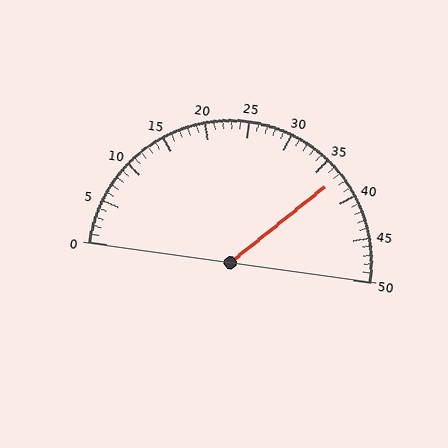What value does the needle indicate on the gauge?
The needle indicates approximately 37.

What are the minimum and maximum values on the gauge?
The gauge ranges from 0 to 50.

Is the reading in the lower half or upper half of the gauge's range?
The reading is in the upper half of the range (0 to 50).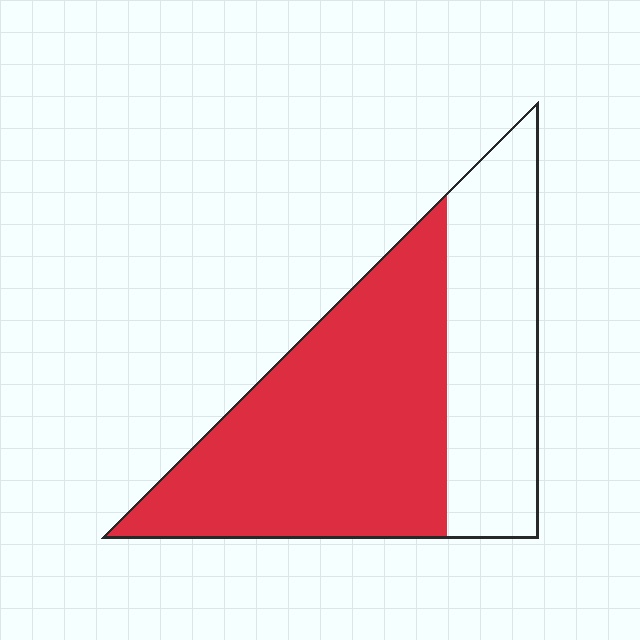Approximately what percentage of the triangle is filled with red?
Approximately 60%.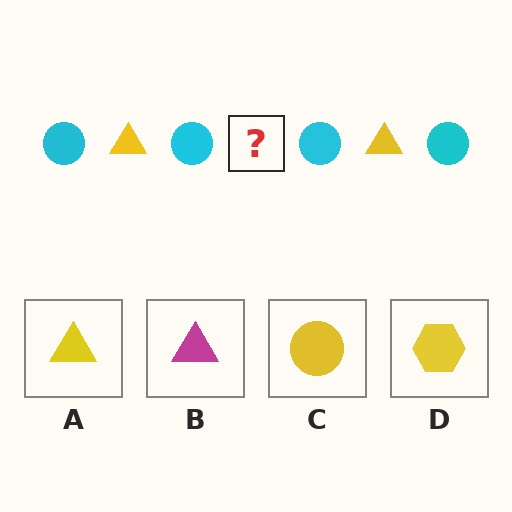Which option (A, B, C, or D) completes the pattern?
A.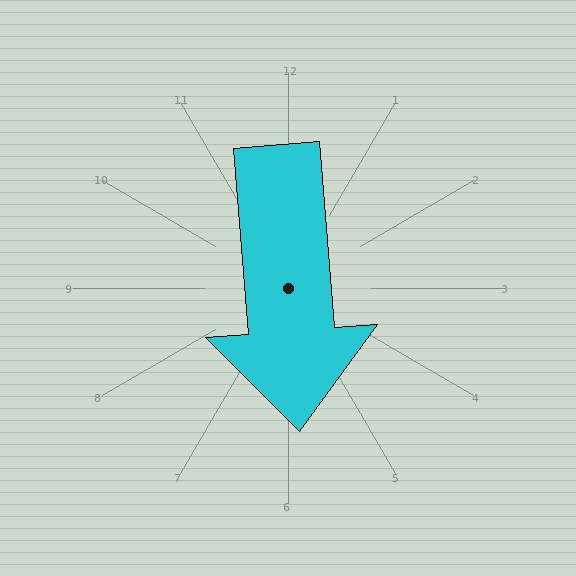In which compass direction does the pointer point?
South.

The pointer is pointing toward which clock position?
Roughly 6 o'clock.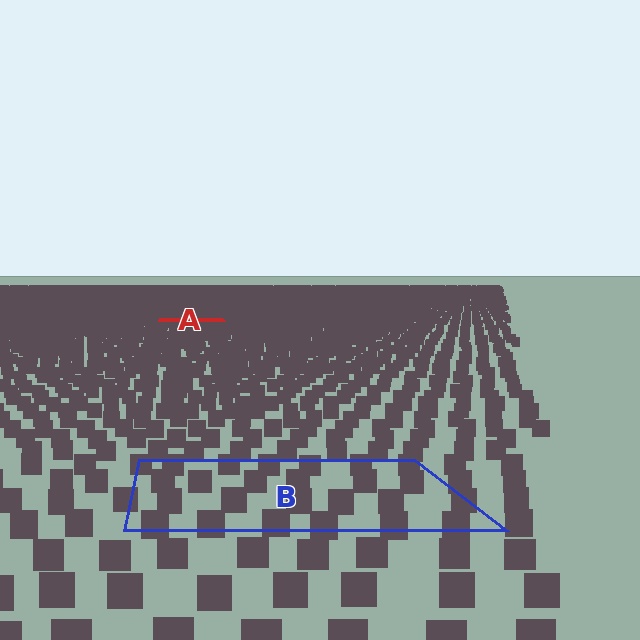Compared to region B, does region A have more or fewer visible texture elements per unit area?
Region A has more texture elements per unit area — they are packed more densely because it is farther away.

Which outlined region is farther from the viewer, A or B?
Region A is farther from the viewer — the texture elements inside it appear smaller and more densely packed.